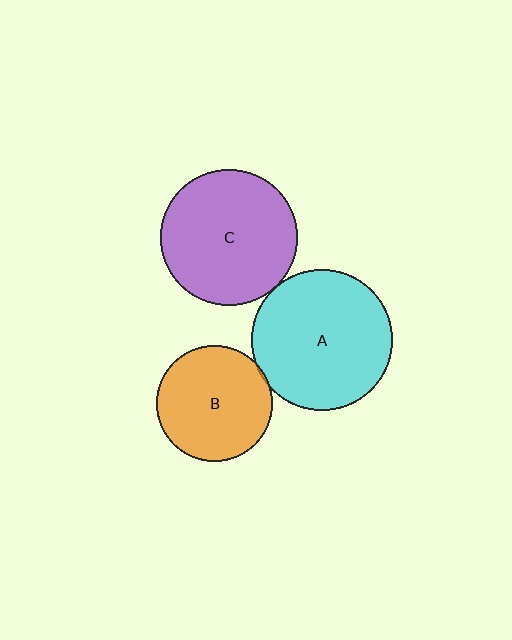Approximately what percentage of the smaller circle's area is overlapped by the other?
Approximately 5%.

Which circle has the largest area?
Circle A (cyan).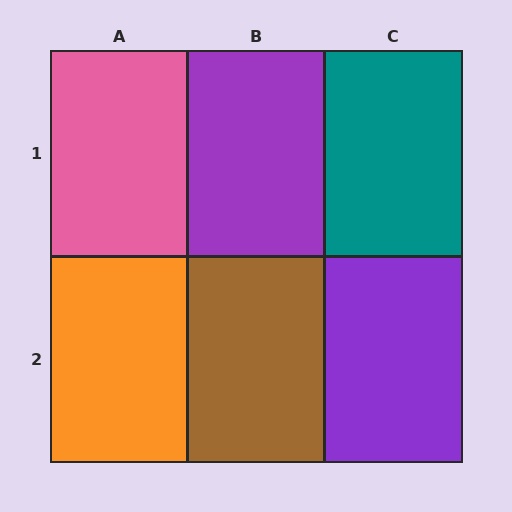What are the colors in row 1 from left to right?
Pink, purple, teal.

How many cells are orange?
1 cell is orange.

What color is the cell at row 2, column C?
Purple.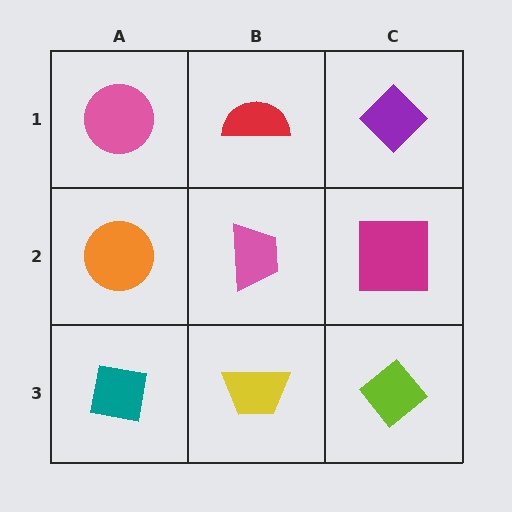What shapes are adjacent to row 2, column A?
A pink circle (row 1, column A), a teal square (row 3, column A), a pink trapezoid (row 2, column B).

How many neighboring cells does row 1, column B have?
3.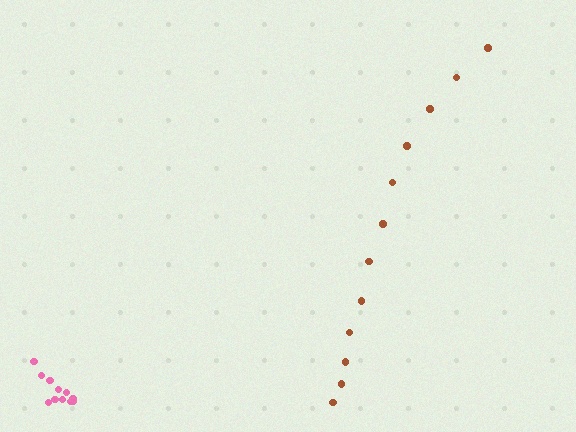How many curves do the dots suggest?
There are 2 distinct paths.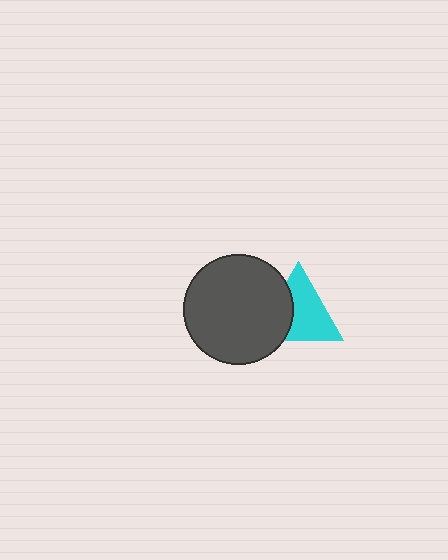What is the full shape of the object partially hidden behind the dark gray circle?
The partially hidden object is a cyan triangle.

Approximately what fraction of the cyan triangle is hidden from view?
Roughly 35% of the cyan triangle is hidden behind the dark gray circle.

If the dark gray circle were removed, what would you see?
You would see the complete cyan triangle.